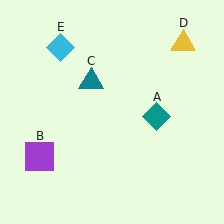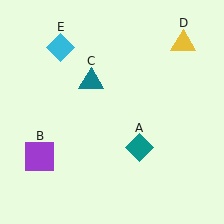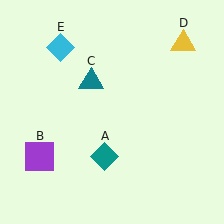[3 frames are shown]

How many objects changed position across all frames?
1 object changed position: teal diamond (object A).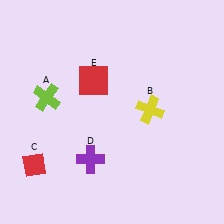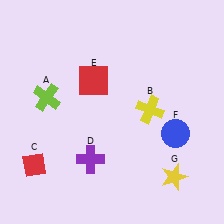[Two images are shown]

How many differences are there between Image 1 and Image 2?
There are 2 differences between the two images.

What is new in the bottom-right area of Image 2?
A blue circle (F) was added in the bottom-right area of Image 2.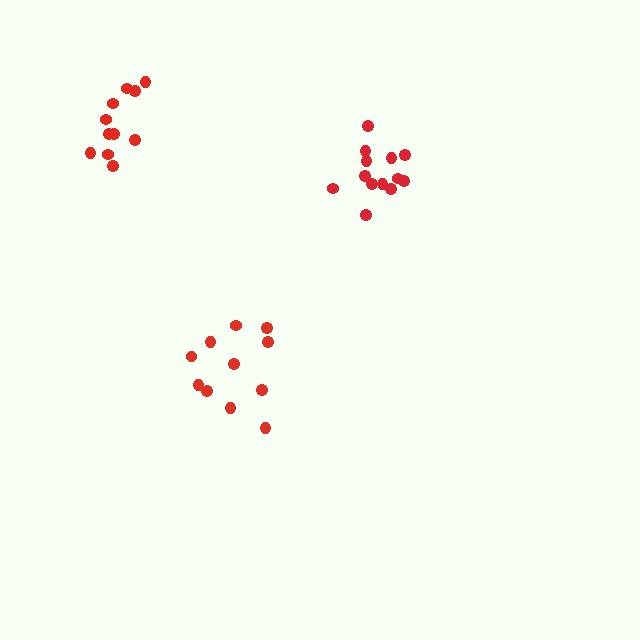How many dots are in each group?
Group 1: 13 dots, Group 2: 11 dots, Group 3: 11 dots (35 total).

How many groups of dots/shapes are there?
There are 3 groups.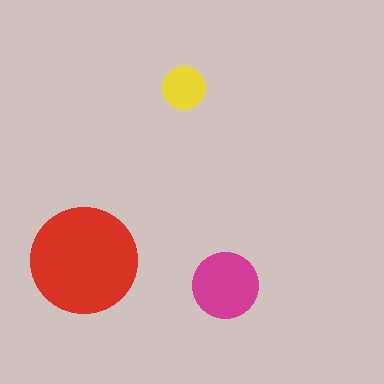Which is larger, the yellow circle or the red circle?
The red one.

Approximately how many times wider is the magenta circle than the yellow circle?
About 1.5 times wider.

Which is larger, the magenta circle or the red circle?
The red one.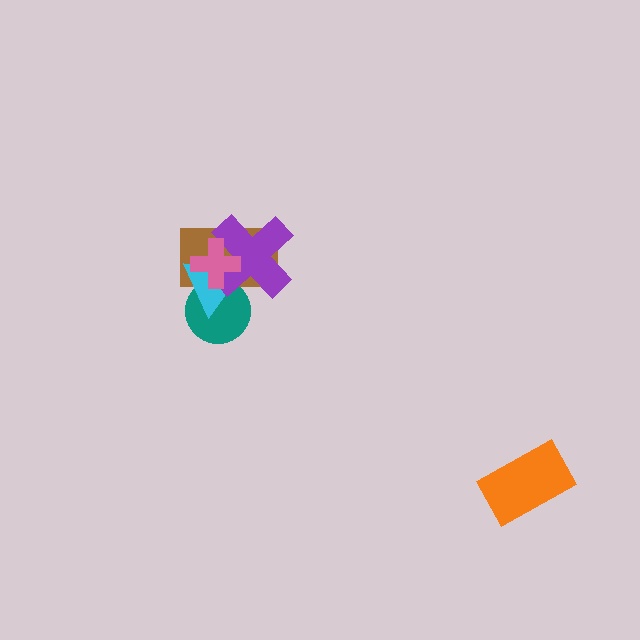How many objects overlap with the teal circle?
4 objects overlap with the teal circle.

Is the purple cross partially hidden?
Yes, it is partially covered by another shape.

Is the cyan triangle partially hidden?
Yes, it is partially covered by another shape.